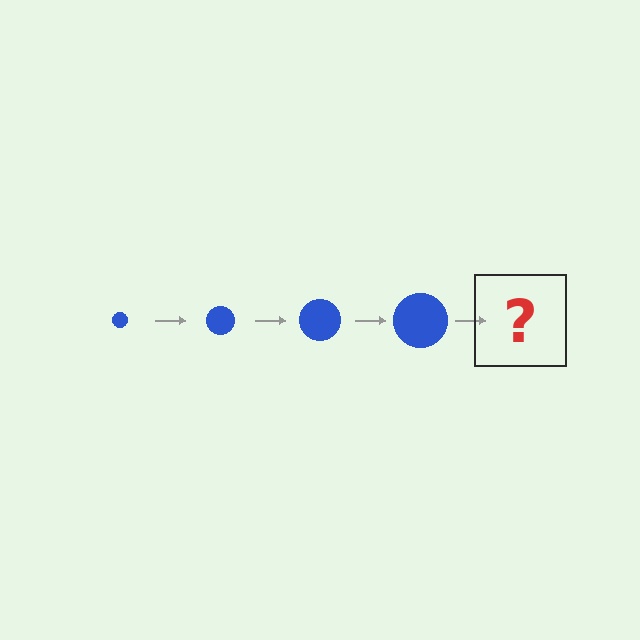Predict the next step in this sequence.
The next step is a blue circle, larger than the previous one.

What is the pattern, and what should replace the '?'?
The pattern is that the circle gets progressively larger each step. The '?' should be a blue circle, larger than the previous one.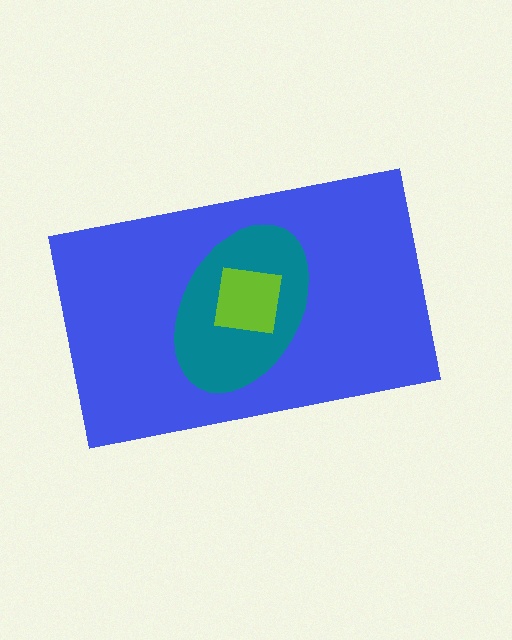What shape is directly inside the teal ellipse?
The lime square.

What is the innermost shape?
The lime square.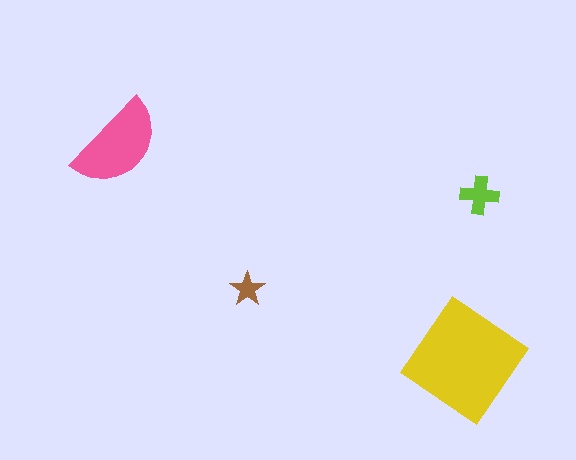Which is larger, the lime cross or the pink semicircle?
The pink semicircle.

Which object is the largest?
The yellow diamond.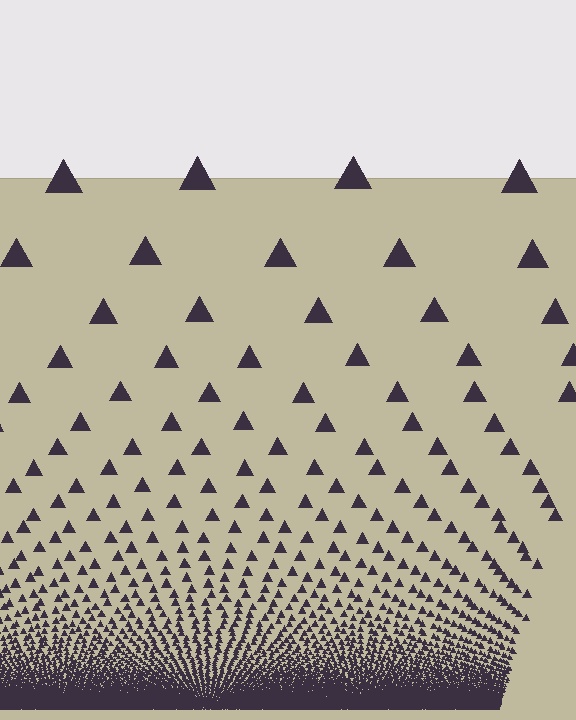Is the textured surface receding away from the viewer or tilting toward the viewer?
The surface appears to tilt toward the viewer. Texture elements get larger and sparser toward the top.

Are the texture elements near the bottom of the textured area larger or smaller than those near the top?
Smaller. The gradient is inverted — elements near the bottom are smaller and denser.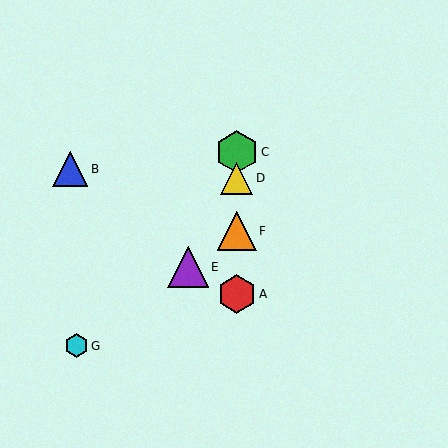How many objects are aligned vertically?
4 objects (A, C, D, F) are aligned vertically.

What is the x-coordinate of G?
Object G is at x≈76.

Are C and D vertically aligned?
Yes, both are at x≈237.